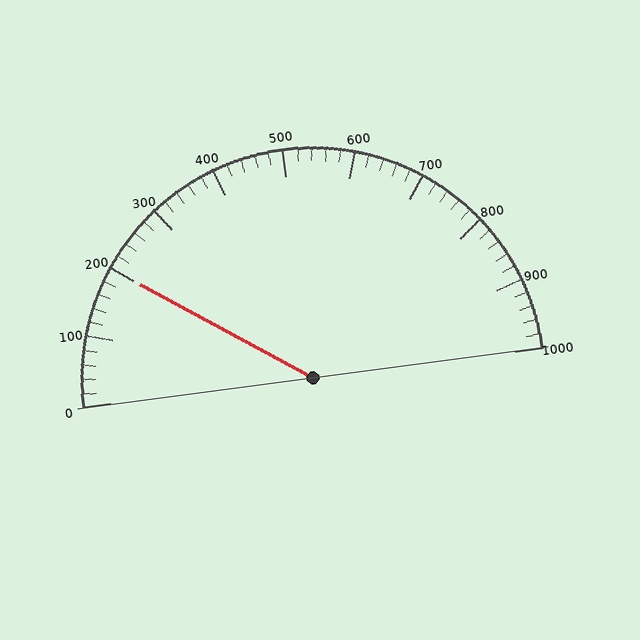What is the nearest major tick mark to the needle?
The nearest major tick mark is 200.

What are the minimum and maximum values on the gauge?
The gauge ranges from 0 to 1000.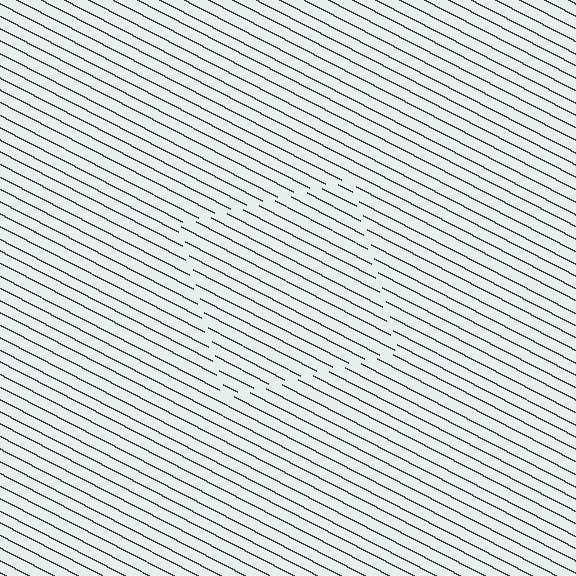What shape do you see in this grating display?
An illusory square. The interior of the shape contains the same grating, shifted by half a period — the contour is defined by the phase discontinuity where line-ends from the inner and outer gratings abut.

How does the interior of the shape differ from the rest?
The interior of the shape contains the same grating, shifted by half a period — the contour is defined by the phase discontinuity where line-ends from the inner and outer gratings abut.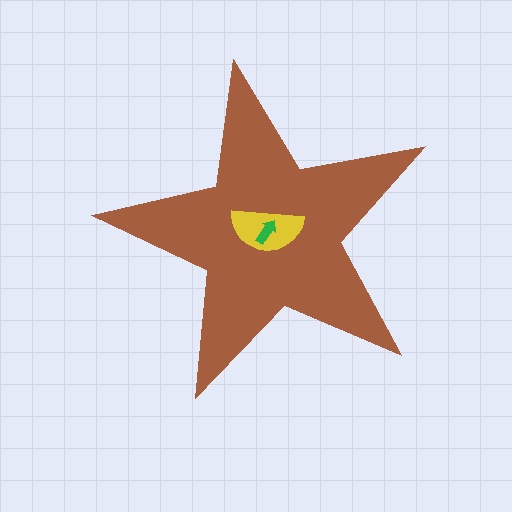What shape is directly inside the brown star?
The yellow semicircle.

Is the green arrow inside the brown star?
Yes.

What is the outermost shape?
The brown star.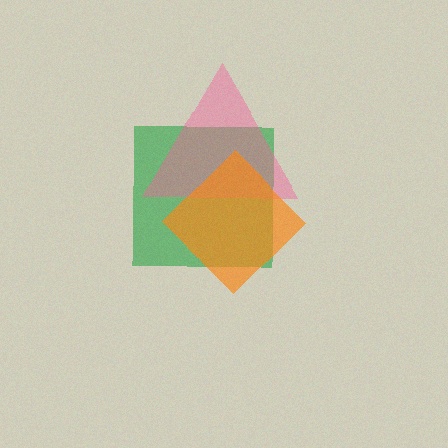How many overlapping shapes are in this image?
There are 3 overlapping shapes in the image.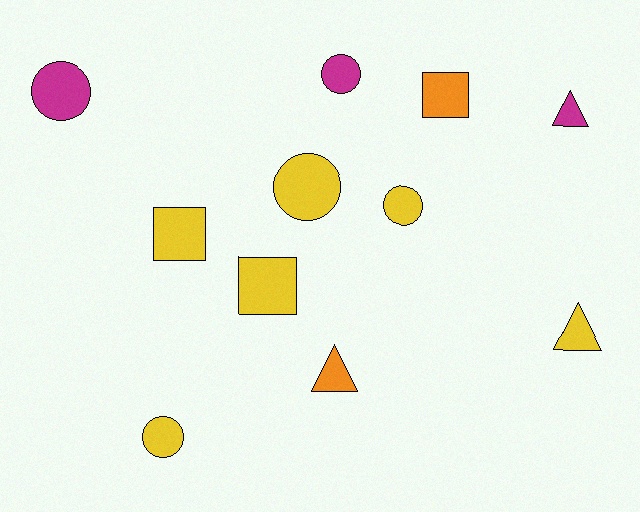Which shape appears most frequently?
Circle, with 5 objects.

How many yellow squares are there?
There are 2 yellow squares.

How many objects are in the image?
There are 11 objects.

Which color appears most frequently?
Yellow, with 6 objects.